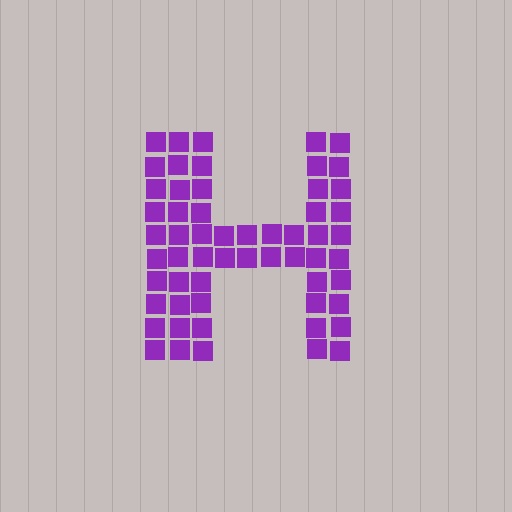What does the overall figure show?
The overall figure shows the letter H.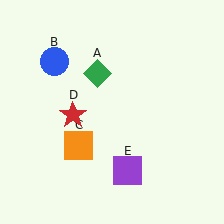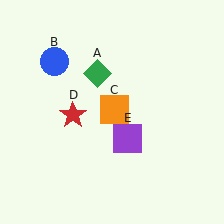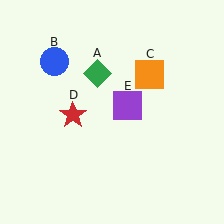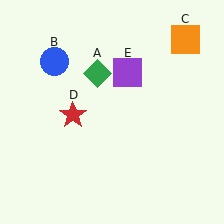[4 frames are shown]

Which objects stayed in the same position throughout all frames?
Green diamond (object A) and blue circle (object B) and red star (object D) remained stationary.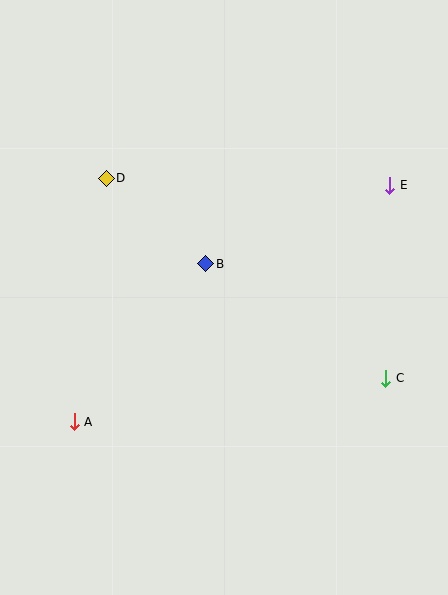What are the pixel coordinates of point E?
Point E is at (390, 185).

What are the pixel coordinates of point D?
Point D is at (106, 178).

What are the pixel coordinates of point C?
Point C is at (386, 378).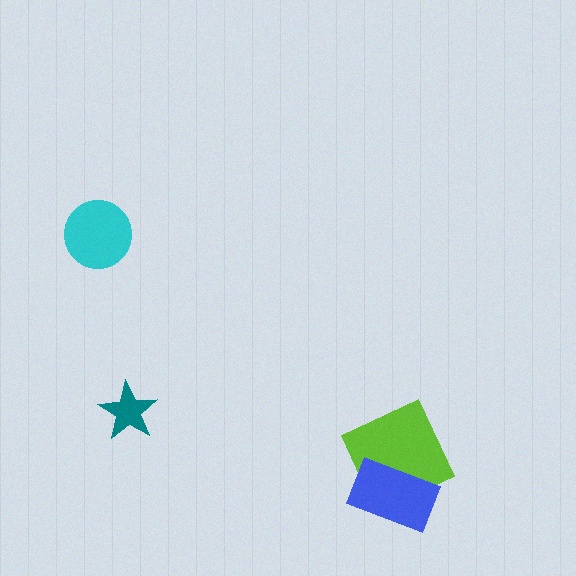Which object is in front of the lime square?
The blue rectangle is in front of the lime square.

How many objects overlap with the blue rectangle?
1 object overlaps with the blue rectangle.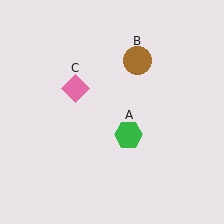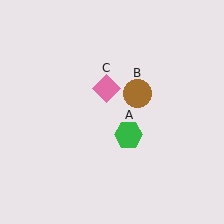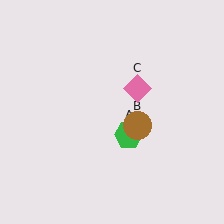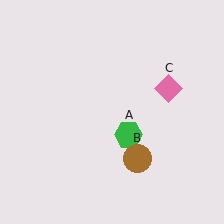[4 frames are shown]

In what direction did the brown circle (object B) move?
The brown circle (object B) moved down.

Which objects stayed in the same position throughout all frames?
Green hexagon (object A) remained stationary.